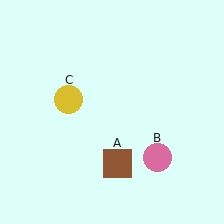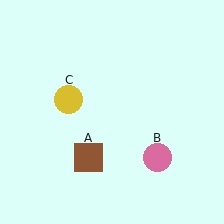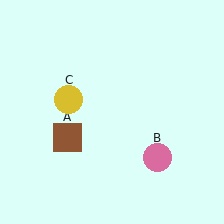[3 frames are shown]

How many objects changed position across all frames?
1 object changed position: brown square (object A).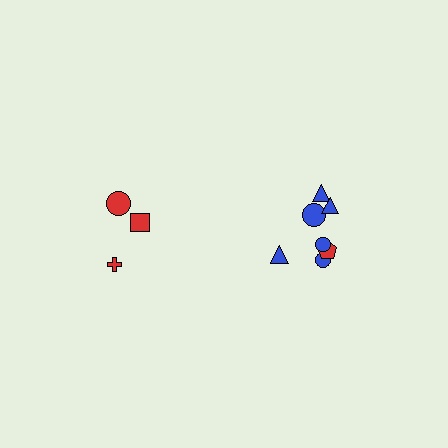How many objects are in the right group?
There are 7 objects.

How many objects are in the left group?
There are 3 objects.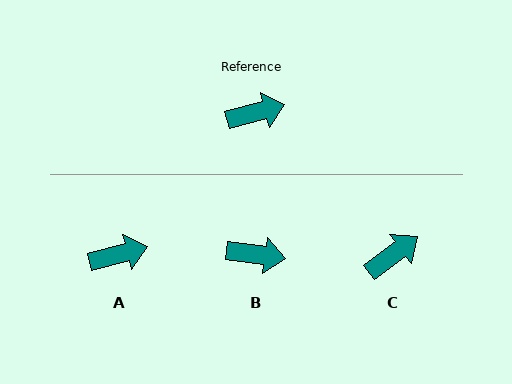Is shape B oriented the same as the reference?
No, it is off by about 22 degrees.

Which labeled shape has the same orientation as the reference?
A.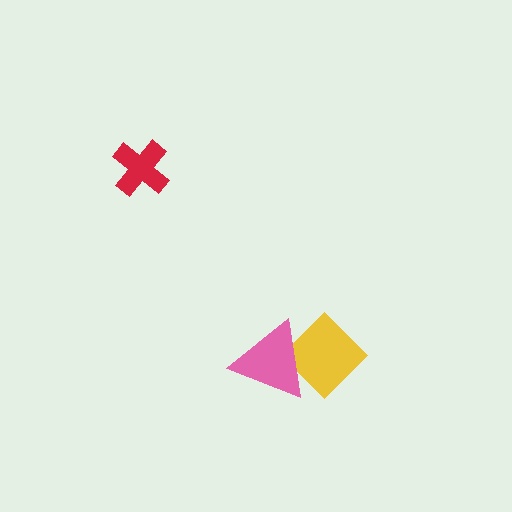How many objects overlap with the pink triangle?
1 object overlaps with the pink triangle.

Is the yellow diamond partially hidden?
Yes, it is partially covered by another shape.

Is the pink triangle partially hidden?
No, no other shape covers it.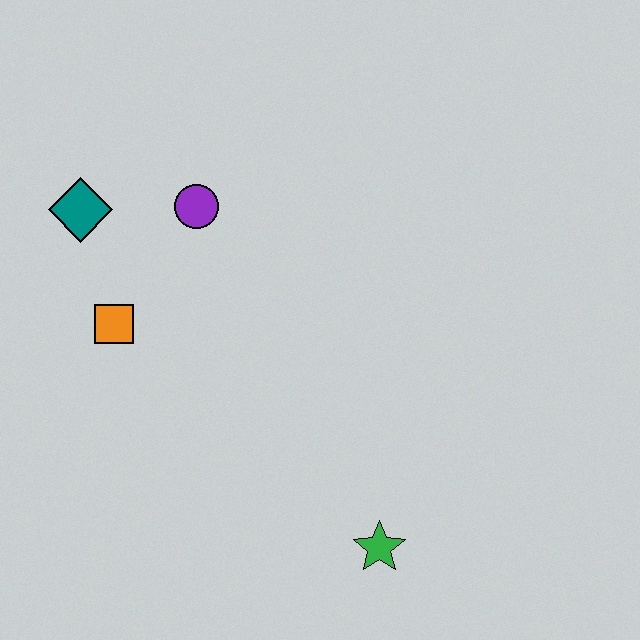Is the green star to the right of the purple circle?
Yes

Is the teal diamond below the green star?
No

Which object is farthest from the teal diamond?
The green star is farthest from the teal diamond.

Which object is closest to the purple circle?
The teal diamond is closest to the purple circle.